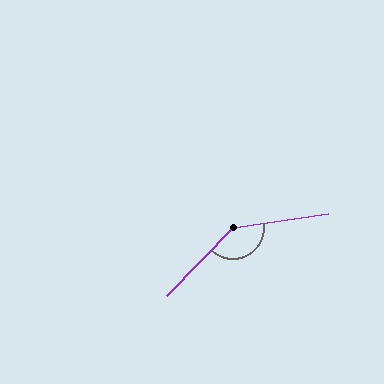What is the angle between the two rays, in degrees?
Approximately 143 degrees.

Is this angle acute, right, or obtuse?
It is obtuse.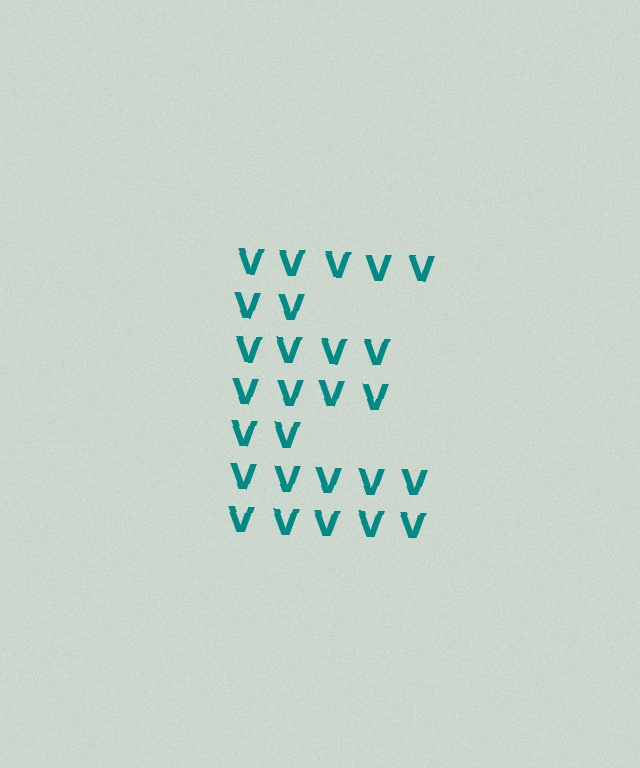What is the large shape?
The large shape is the letter E.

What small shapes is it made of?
It is made of small letter V's.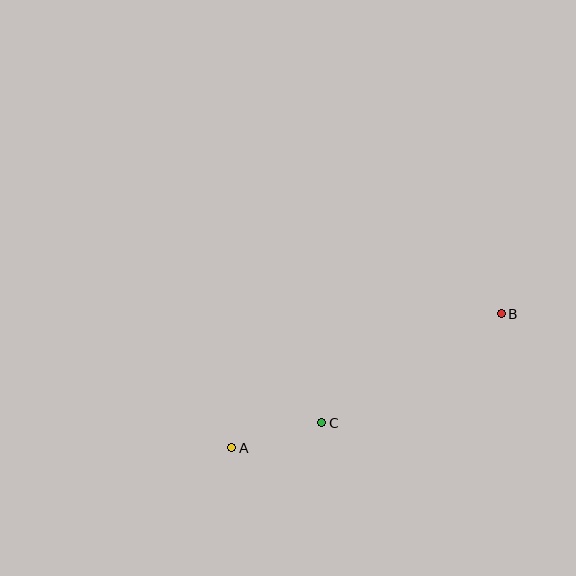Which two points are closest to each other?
Points A and C are closest to each other.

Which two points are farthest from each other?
Points A and B are farthest from each other.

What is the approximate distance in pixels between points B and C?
The distance between B and C is approximately 210 pixels.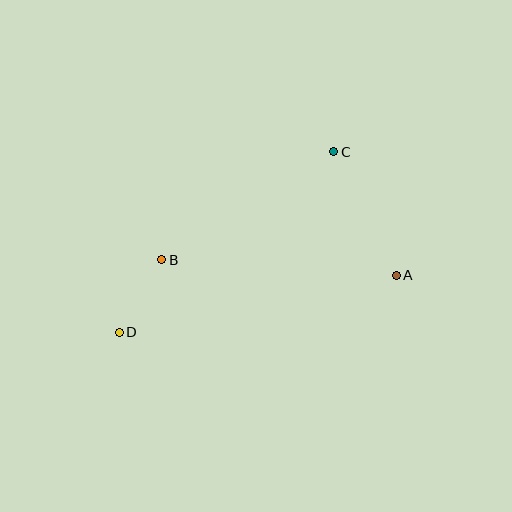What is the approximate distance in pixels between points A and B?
The distance between A and B is approximately 235 pixels.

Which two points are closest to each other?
Points B and D are closest to each other.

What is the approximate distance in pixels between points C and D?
The distance between C and D is approximately 280 pixels.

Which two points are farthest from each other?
Points A and D are farthest from each other.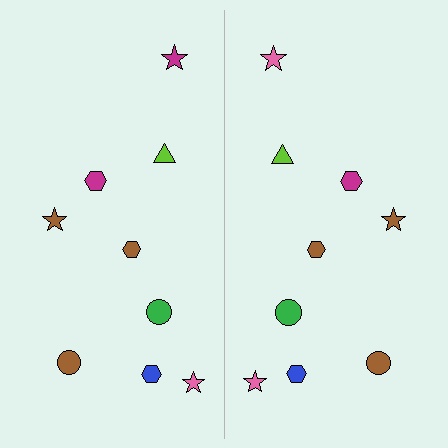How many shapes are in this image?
There are 18 shapes in this image.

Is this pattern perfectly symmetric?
No, the pattern is not perfectly symmetric. The pink star on the right side breaks the symmetry — its mirror counterpart is magenta.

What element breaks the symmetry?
The pink star on the right side breaks the symmetry — its mirror counterpart is magenta.